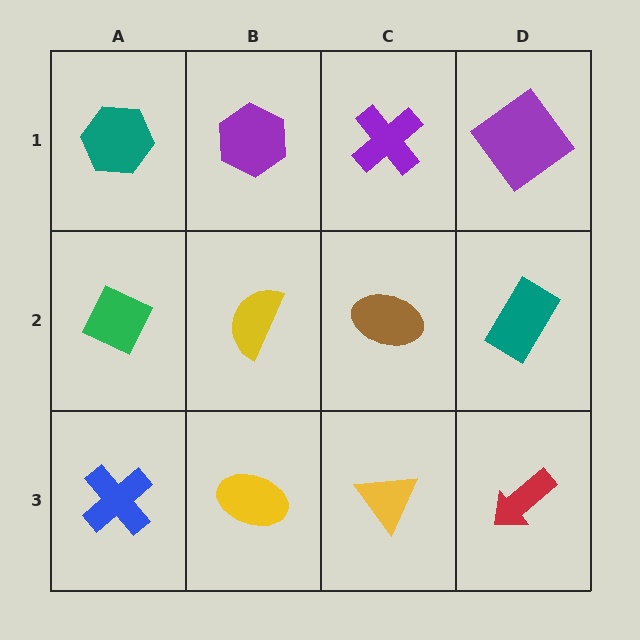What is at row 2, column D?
A teal rectangle.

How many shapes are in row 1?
4 shapes.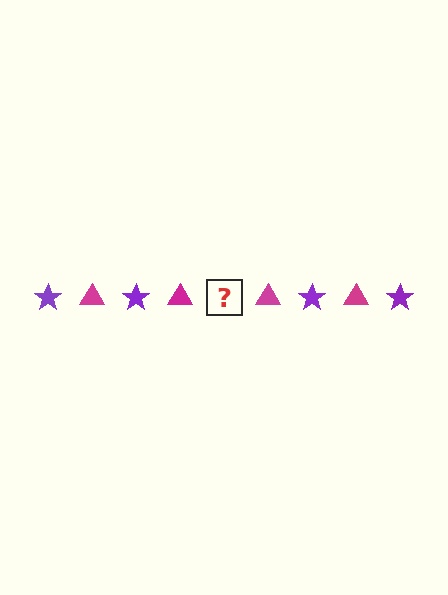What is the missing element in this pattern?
The missing element is a purple star.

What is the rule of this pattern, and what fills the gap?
The rule is that the pattern alternates between purple star and magenta triangle. The gap should be filled with a purple star.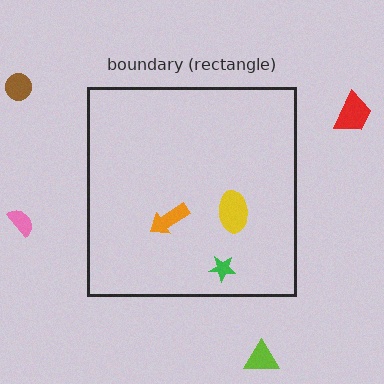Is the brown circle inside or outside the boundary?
Outside.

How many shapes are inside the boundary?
3 inside, 4 outside.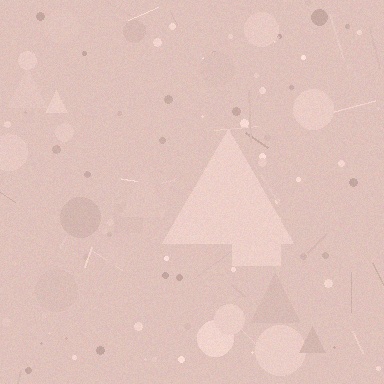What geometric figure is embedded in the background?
A triangle is embedded in the background.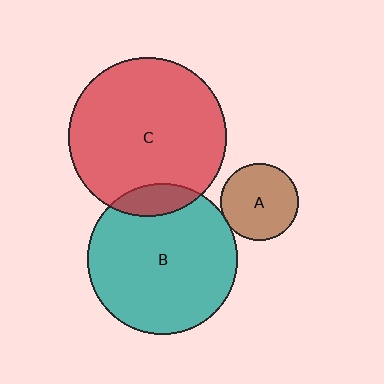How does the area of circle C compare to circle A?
Approximately 4.2 times.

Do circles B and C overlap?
Yes.